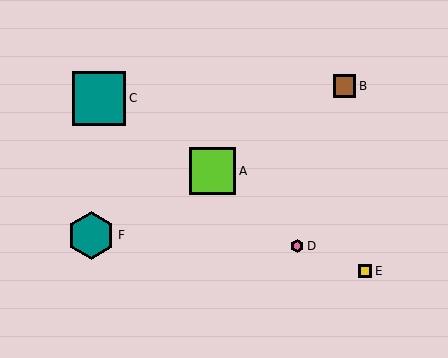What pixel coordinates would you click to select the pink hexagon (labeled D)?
Click at (297, 246) to select the pink hexagon D.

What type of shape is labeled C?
Shape C is a teal square.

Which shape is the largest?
The teal square (labeled C) is the largest.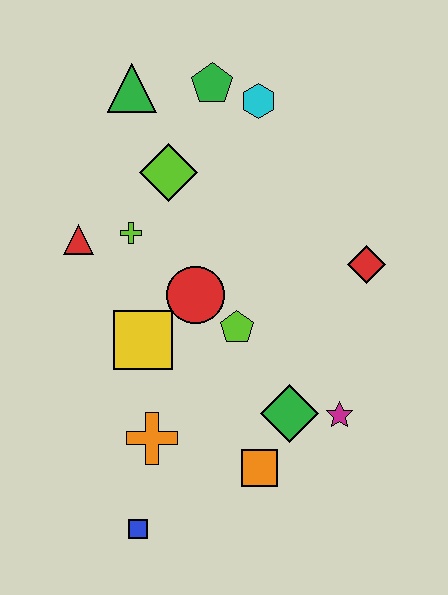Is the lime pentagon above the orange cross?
Yes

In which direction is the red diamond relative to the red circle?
The red diamond is to the right of the red circle.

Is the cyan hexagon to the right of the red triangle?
Yes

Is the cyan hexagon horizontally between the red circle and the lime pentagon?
No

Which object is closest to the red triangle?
The lime cross is closest to the red triangle.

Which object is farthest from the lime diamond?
The blue square is farthest from the lime diamond.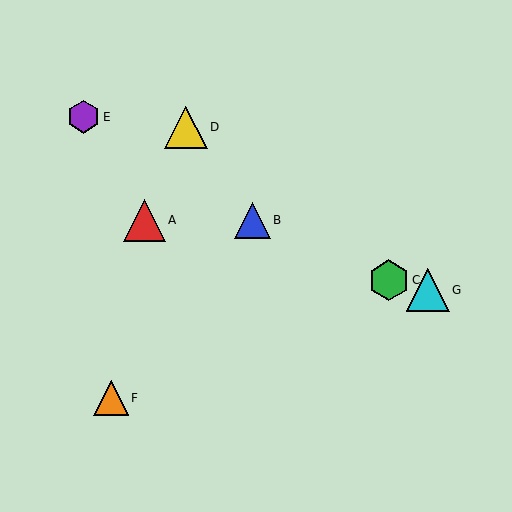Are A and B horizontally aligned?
Yes, both are at y≈220.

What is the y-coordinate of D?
Object D is at y≈127.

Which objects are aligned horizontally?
Objects A, B are aligned horizontally.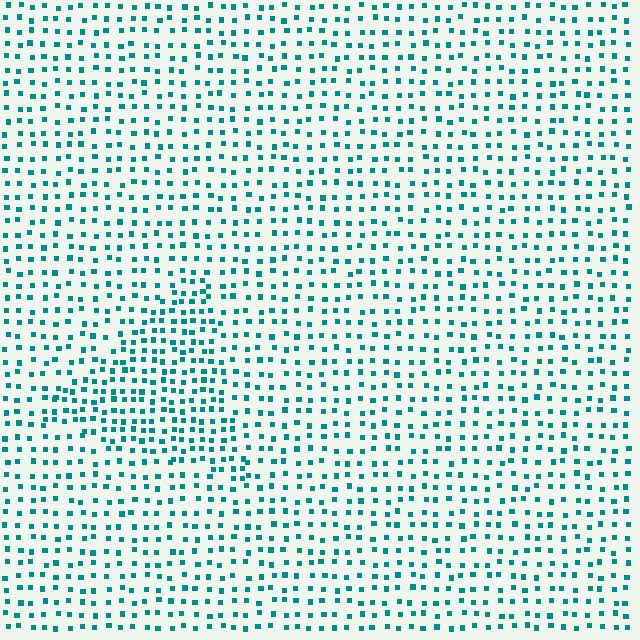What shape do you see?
I see a triangle.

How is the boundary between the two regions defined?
The boundary is defined by a change in element density (approximately 1.6x ratio). All elements are the same color, size, and shape.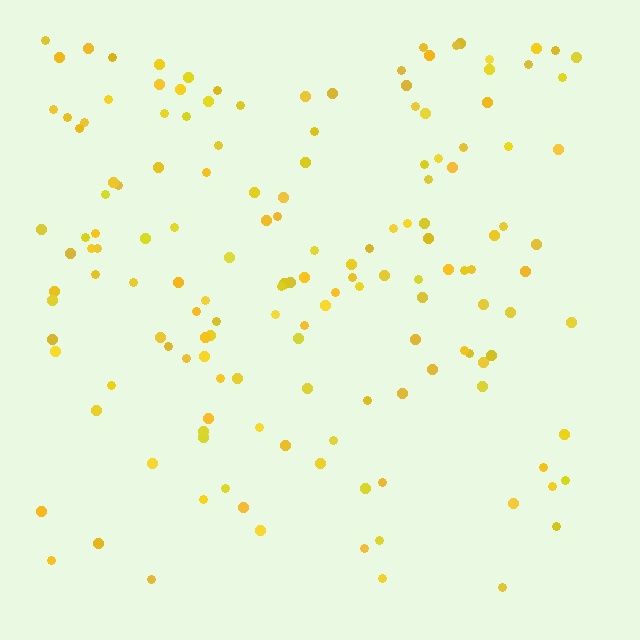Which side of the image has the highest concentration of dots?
The top.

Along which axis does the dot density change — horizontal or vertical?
Vertical.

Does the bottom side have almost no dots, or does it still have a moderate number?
Still a moderate number, just noticeably fewer than the top.